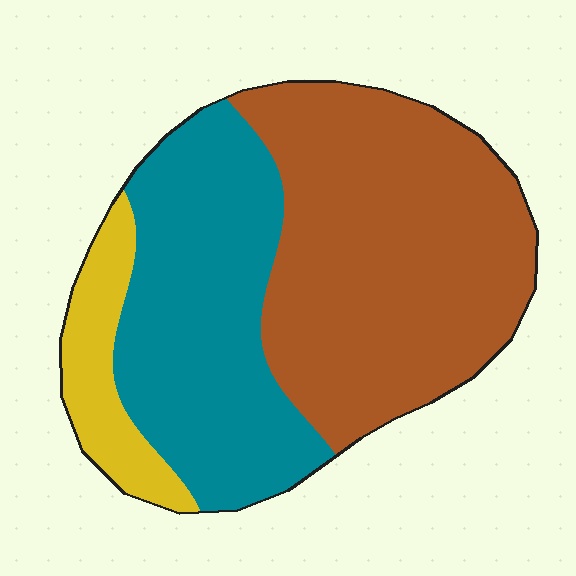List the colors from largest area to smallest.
From largest to smallest: brown, teal, yellow.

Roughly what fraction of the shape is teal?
Teal takes up between a third and a half of the shape.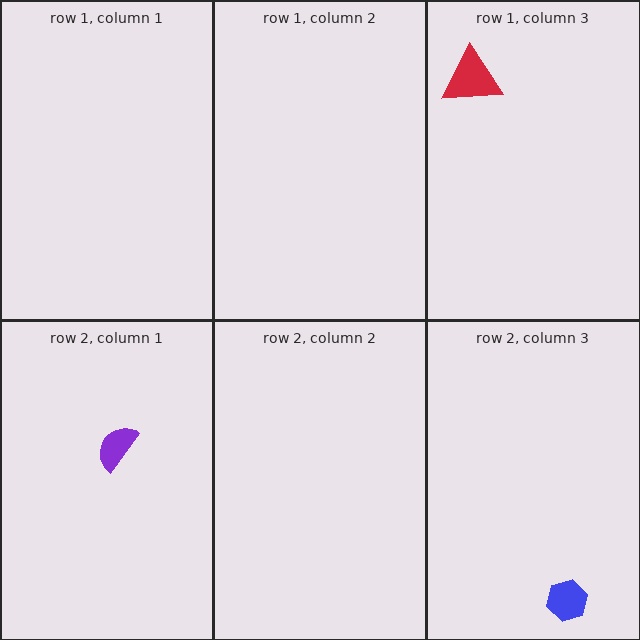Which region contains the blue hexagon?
The row 2, column 3 region.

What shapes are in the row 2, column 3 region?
The blue hexagon.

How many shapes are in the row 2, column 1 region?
1.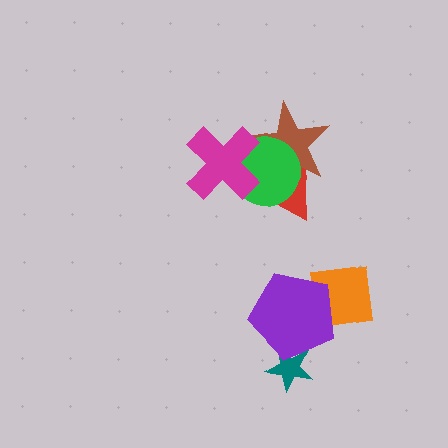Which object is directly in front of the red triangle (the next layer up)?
The brown star is directly in front of the red triangle.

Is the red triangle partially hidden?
Yes, it is partially covered by another shape.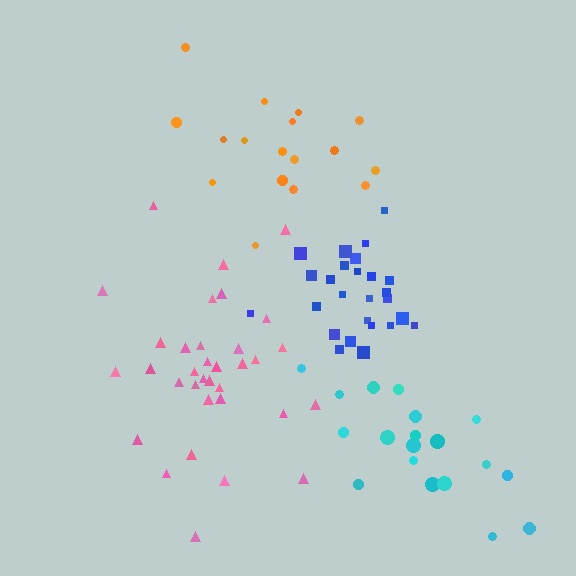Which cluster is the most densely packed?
Blue.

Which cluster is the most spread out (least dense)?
Orange.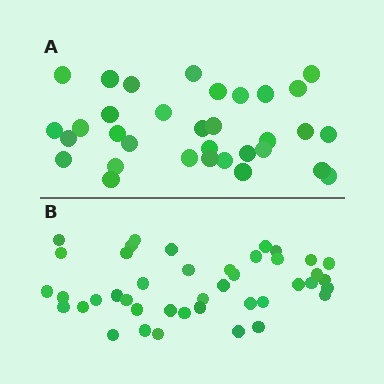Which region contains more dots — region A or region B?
Region B (the bottom region) has more dots.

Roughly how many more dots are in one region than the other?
Region B has roughly 8 or so more dots than region A.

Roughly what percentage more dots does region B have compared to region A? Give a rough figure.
About 25% more.